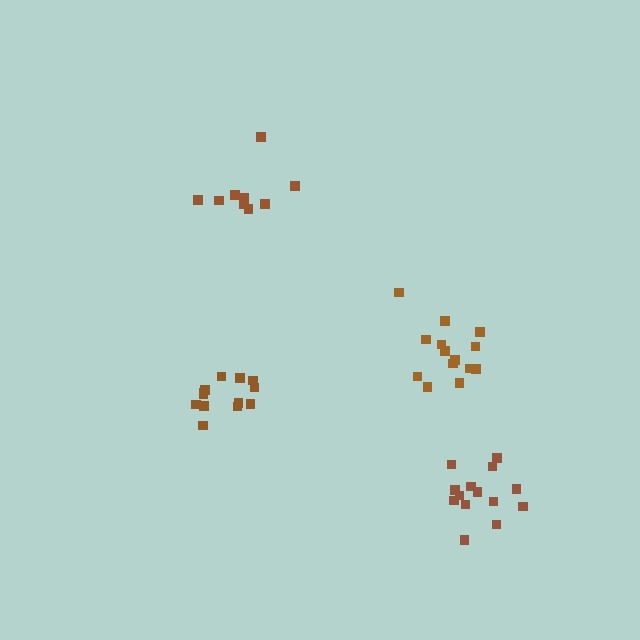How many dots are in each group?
Group 1: 13 dots, Group 2: 14 dots, Group 3: 9 dots, Group 4: 14 dots (50 total).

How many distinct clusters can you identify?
There are 4 distinct clusters.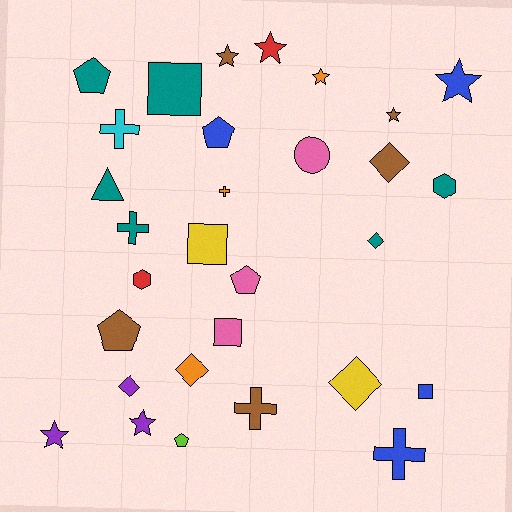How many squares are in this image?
There are 4 squares.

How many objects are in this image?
There are 30 objects.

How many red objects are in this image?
There are 2 red objects.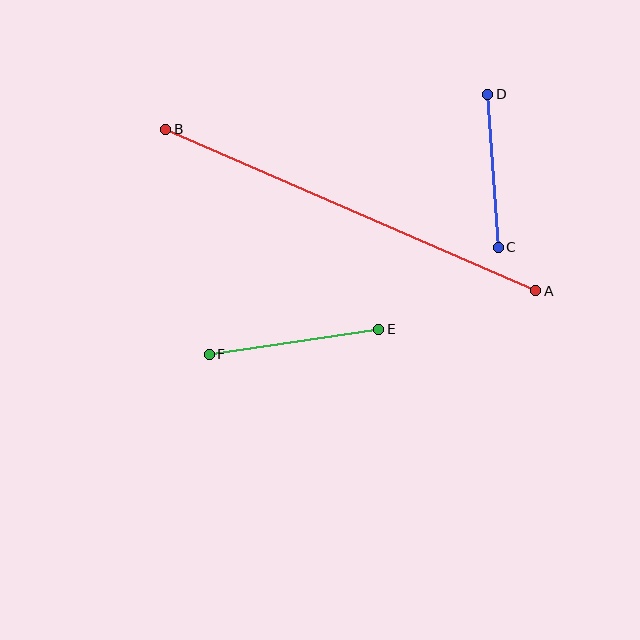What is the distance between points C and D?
The distance is approximately 153 pixels.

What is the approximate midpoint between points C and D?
The midpoint is at approximately (493, 171) pixels.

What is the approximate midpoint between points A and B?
The midpoint is at approximately (351, 210) pixels.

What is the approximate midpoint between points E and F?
The midpoint is at approximately (294, 342) pixels.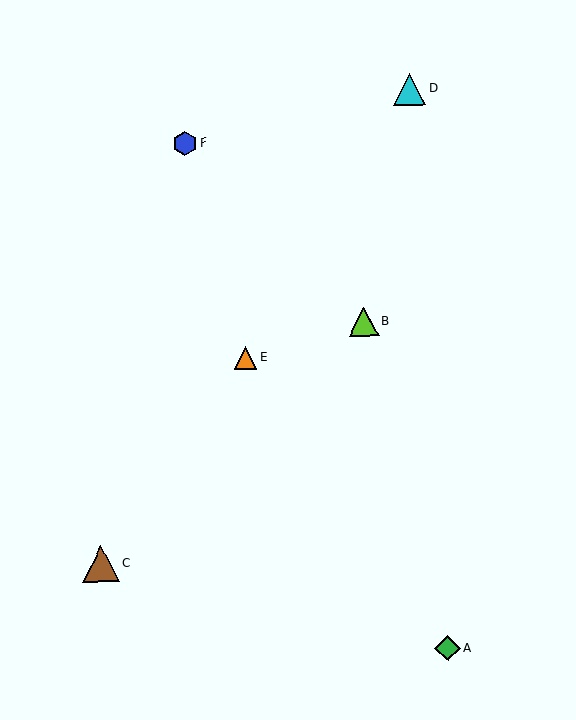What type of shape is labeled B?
Shape B is a lime triangle.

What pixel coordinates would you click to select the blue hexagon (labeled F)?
Click at (185, 143) to select the blue hexagon F.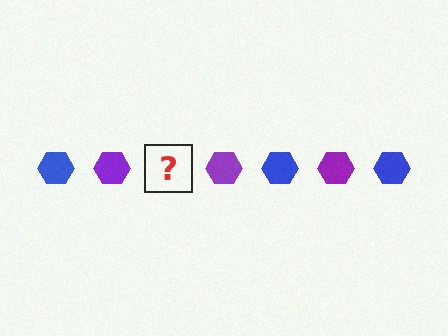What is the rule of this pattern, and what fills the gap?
The rule is that the pattern cycles through blue, purple hexagons. The gap should be filled with a blue hexagon.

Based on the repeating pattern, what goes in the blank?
The blank should be a blue hexagon.